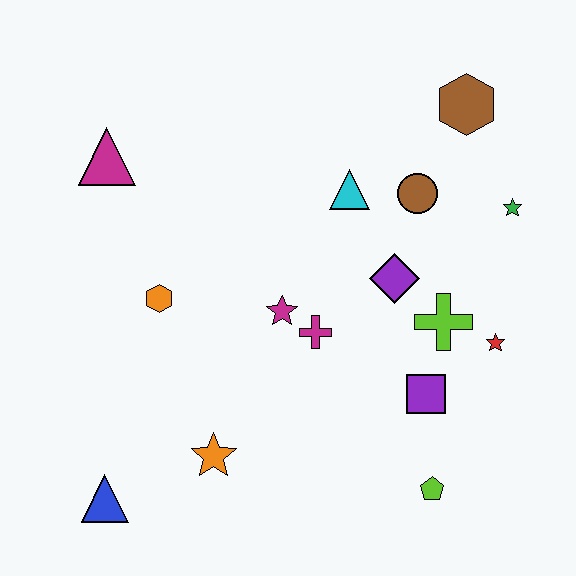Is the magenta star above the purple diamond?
No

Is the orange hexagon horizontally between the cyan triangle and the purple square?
No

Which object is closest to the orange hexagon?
The magenta star is closest to the orange hexagon.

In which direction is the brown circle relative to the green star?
The brown circle is to the left of the green star.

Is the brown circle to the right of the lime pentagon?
No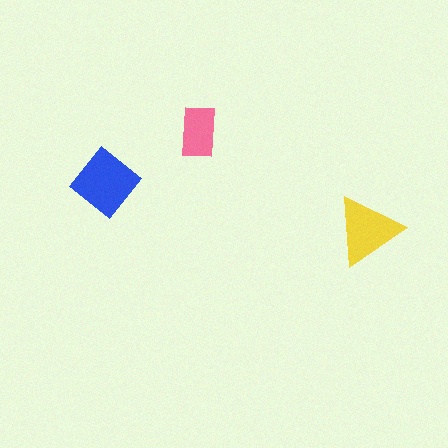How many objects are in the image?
There are 3 objects in the image.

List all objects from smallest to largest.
The pink rectangle, the yellow triangle, the blue diamond.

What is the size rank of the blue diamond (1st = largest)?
1st.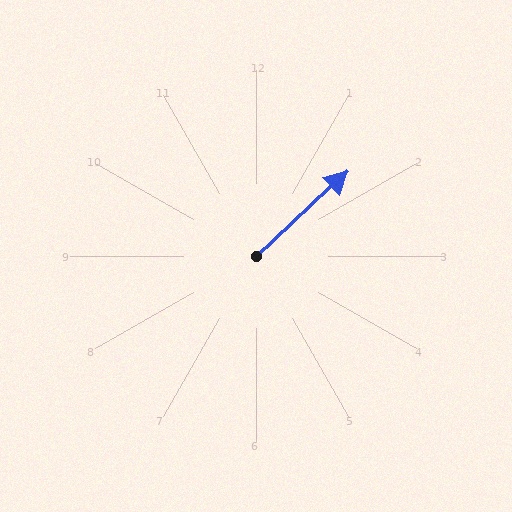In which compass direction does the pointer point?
Northeast.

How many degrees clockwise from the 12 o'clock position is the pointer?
Approximately 47 degrees.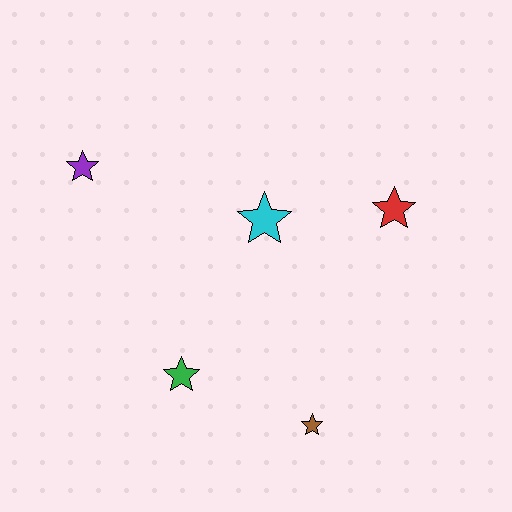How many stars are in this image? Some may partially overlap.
There are 5 stars.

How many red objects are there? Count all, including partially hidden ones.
There is 1 red object.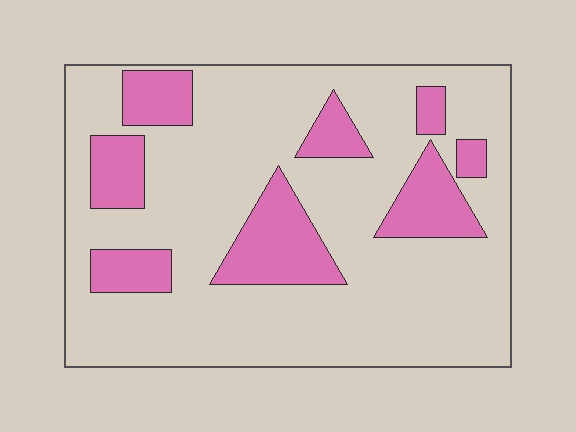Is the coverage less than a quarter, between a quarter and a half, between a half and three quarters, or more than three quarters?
Less than a quarter.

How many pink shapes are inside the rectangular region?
8.